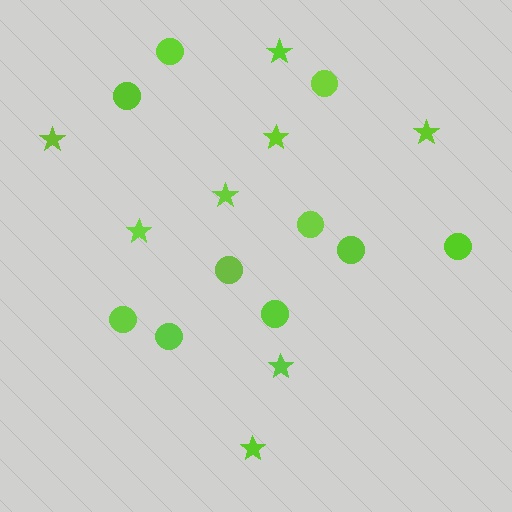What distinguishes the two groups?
There are 2 groups: one group of circles (10) and one group of stars (8).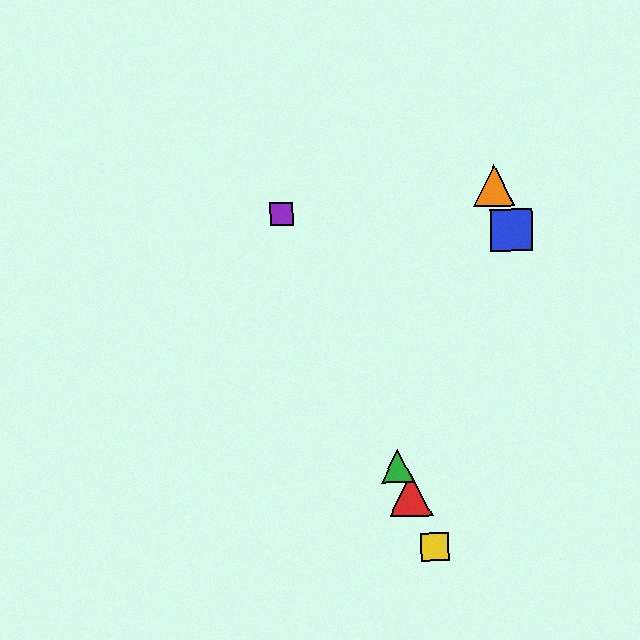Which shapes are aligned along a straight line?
The red triangle, the green triangle, the yellow square, the purple square are aligned along a straight line.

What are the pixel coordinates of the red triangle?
The red triangle is at (411, 495).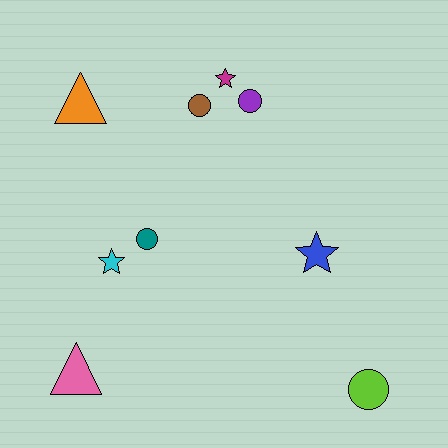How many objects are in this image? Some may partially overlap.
There are 9 objects.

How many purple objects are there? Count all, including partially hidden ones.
There is 1 purple object.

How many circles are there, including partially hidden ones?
There are 4 circles.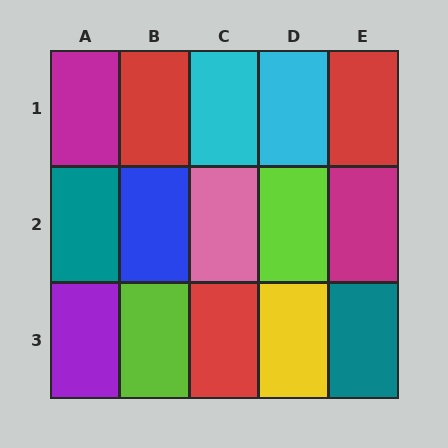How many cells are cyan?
2 cells are cyan.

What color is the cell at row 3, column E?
Teal.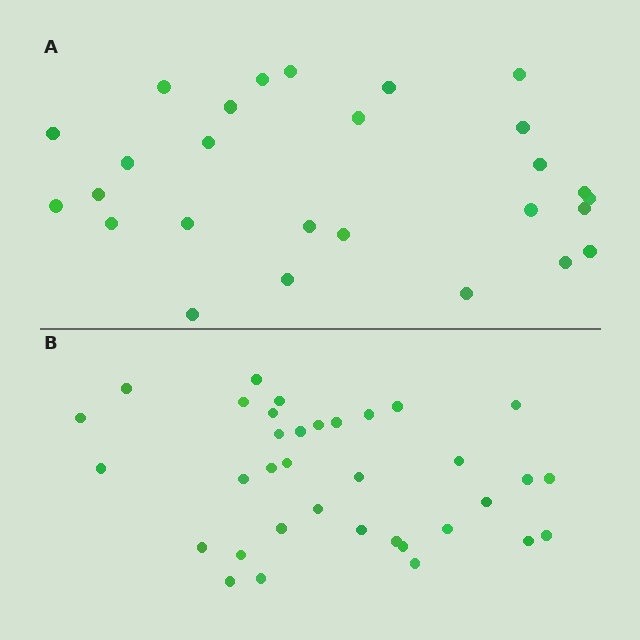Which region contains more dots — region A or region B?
Region B (the bottom region) has more dots.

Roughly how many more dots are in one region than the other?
Region B has roughly 8 or so more dots than region A.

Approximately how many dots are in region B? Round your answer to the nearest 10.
About 40 dots. (The exact count is 35, which rounds to 40.)